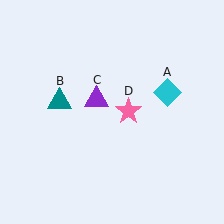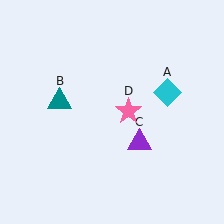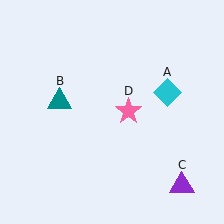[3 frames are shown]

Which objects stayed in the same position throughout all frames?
Cyan diamond (object A) and teal triangle (object B) and pink star (object D) remained stationary.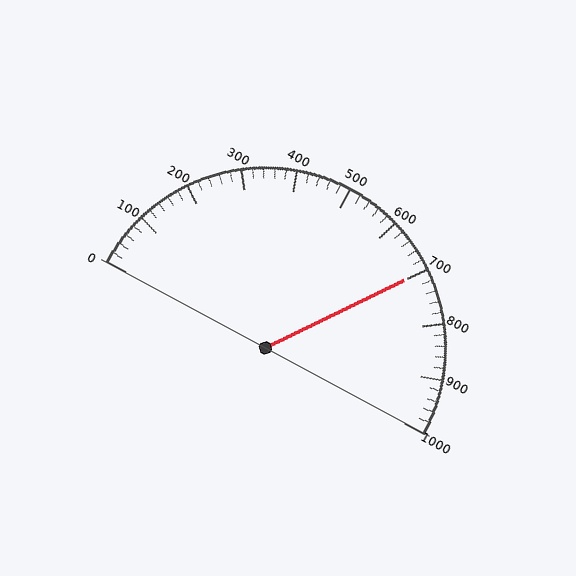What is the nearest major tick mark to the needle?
The nearest major tick mark is 700.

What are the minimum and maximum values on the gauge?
The gauge ranges from 0 to 1000.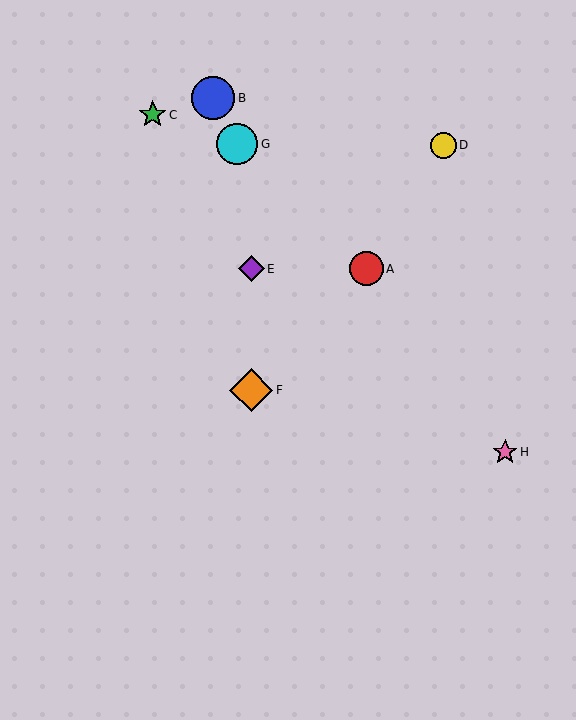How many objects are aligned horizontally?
2 objects (A, E) are aligned horizontally.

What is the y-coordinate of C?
Object C is at y≈115.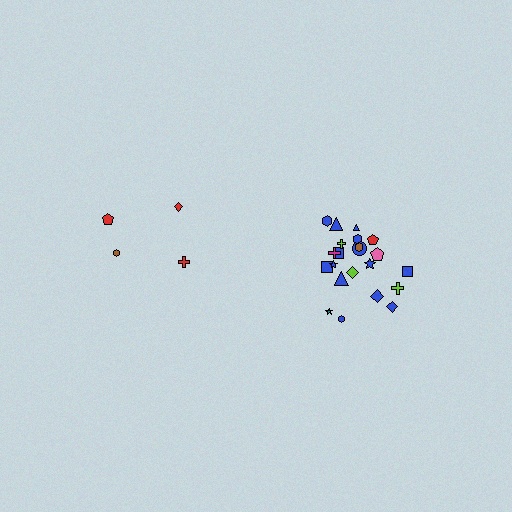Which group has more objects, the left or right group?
The right group.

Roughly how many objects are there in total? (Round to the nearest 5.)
Roughly 25 objects in total.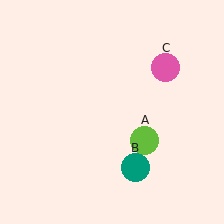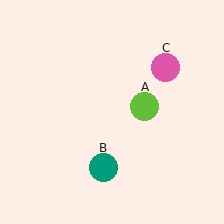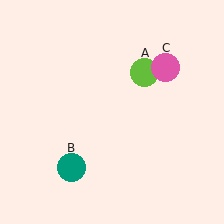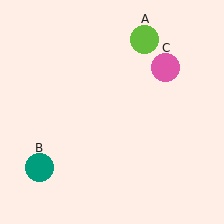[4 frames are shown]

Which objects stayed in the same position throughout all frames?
Pink circle (object C) remained stationary.